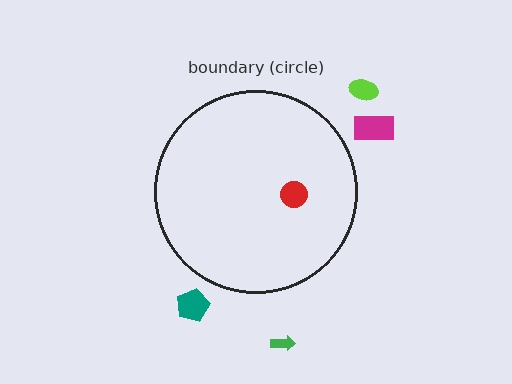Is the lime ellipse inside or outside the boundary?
Outside.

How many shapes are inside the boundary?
1 inside, 4 outside.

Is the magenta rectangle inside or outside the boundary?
Outside.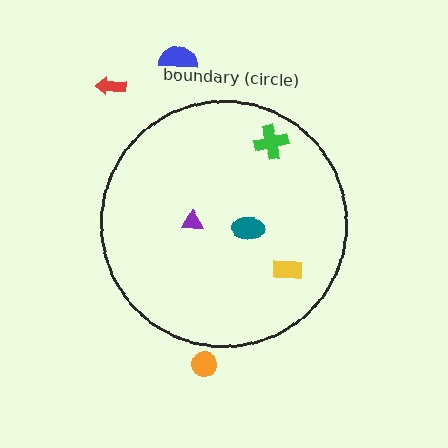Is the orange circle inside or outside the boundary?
Outside.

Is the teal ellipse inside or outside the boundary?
Inside.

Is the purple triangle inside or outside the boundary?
Inside.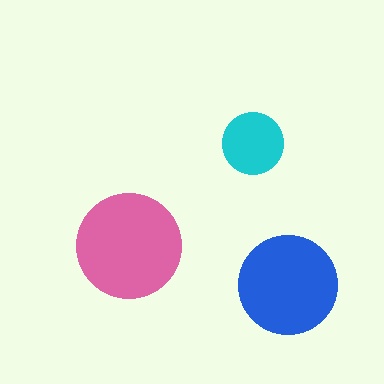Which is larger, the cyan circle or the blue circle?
The blue one.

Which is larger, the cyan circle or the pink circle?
The pink one.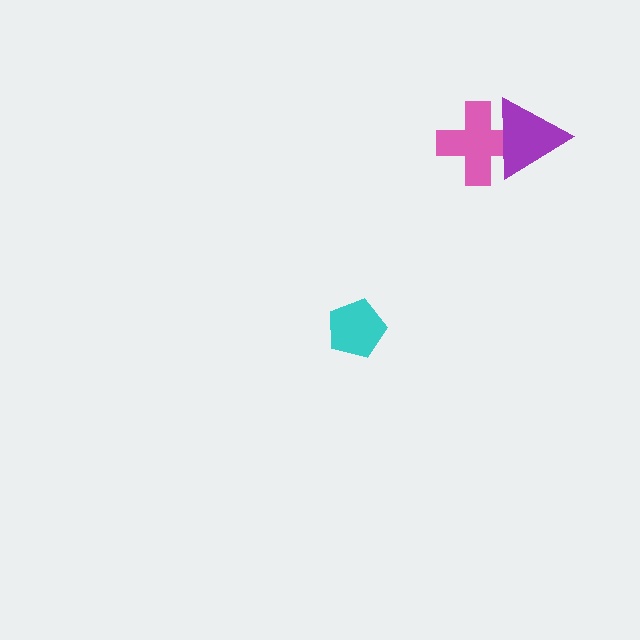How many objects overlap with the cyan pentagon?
0 objects overlap with the cyan pentagon.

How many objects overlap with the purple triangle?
1 object overlaps with the purple triangle.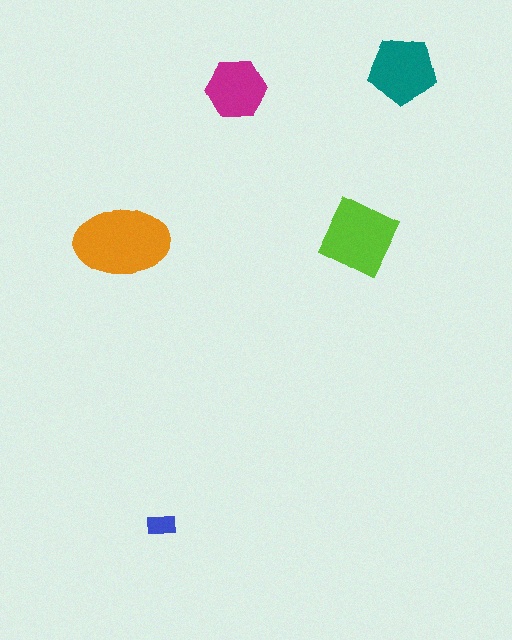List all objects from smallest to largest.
The blue rectangle, the magenta hexagon, the teal pentagon, the lime diamond, the orange ellipse.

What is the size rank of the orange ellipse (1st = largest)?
1st.